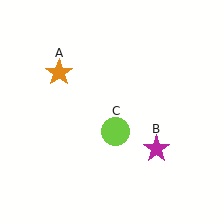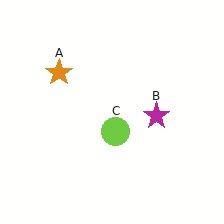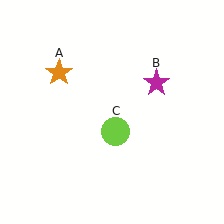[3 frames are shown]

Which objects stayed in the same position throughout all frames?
Orange star (object A) and lime circle (object C) remained stationary.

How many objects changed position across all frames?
1 object changed position: magenta star (object B).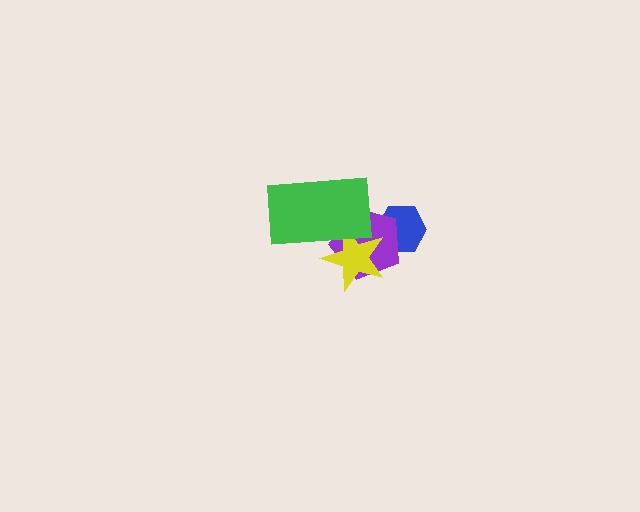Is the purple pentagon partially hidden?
Yes, it is partially covered by another shape.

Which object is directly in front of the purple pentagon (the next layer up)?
The yellow star is directly in front of the purple pentagon.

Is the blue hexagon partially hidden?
Yes, it is partially covered by another shape.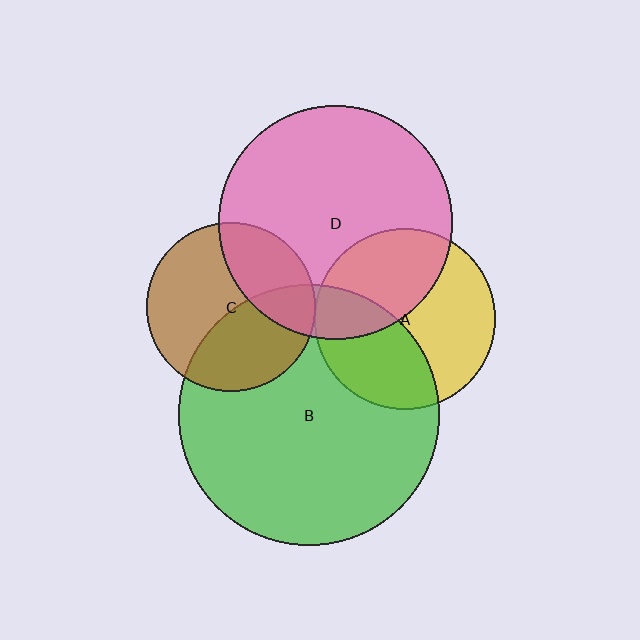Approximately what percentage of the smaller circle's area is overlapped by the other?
Approximately 40%.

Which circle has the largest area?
Circle B (green).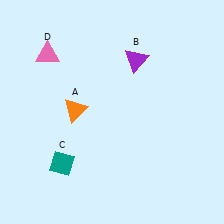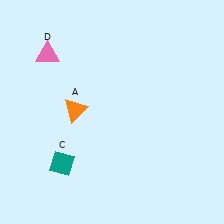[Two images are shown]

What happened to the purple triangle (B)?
The purple triangle (B) was removed in Image 2. It was in the top-right area of Image 1.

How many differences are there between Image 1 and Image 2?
There is 1 difference between the two images.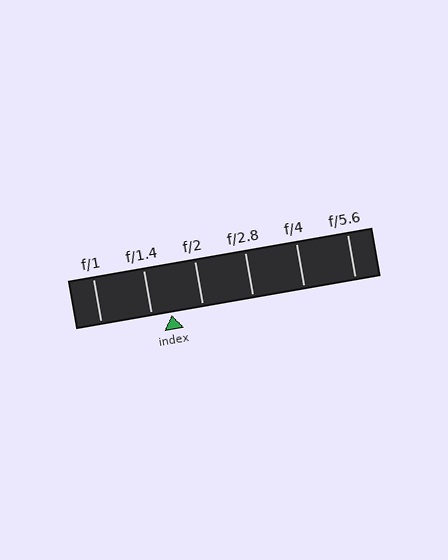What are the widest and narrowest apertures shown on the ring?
The widest aperture shown is f/1 and the narrowest is f/5.6.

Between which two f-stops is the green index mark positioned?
The index mark is between f/1.4 and f/2.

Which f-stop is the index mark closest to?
The index mark is closest to f/1.4.